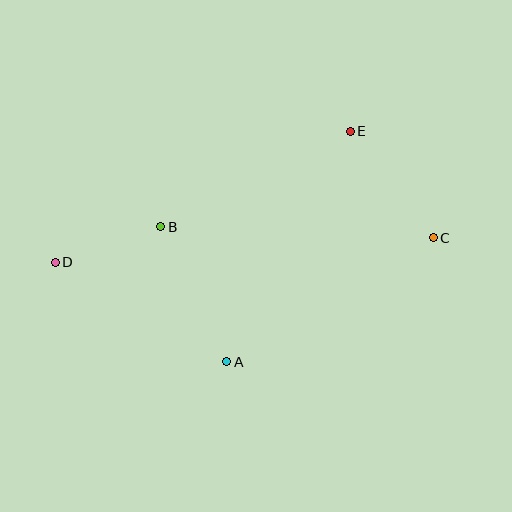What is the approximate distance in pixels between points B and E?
The distance between B and E is approximately 212 pixels.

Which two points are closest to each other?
Points B and D are closest to each other.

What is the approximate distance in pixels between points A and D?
The distance between A and D is approximately 198 pixels.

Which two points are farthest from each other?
Points C and D are farthest from each other.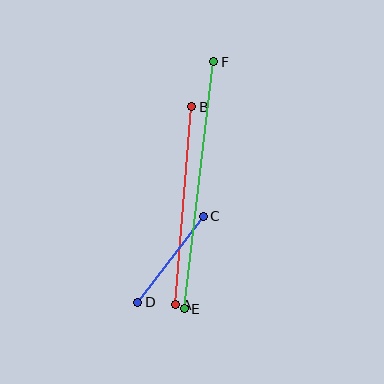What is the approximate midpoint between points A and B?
The midpoint is at approximately (183, 206) pixels.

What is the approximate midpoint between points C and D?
The midpoint is at approximately (170, 259) pixels.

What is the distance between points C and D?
The distance is approximately 108 pixels.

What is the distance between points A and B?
The distance is approximately 199 pixels.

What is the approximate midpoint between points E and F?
The midpoint is at approximately (199, 185) pixels.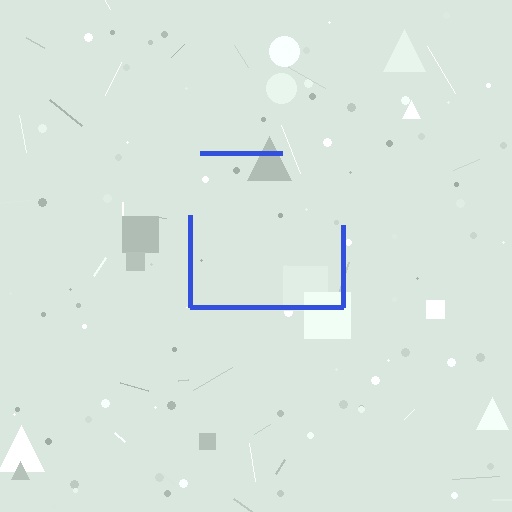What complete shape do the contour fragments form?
The contour fragments form a square.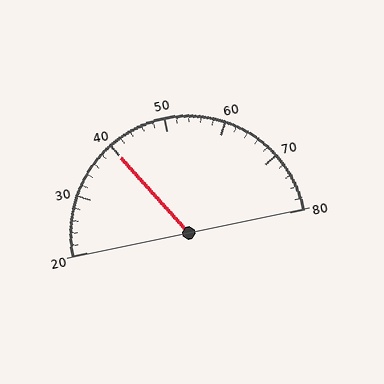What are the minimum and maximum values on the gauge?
The gauge ranges from 20 to 80.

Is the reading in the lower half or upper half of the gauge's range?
The reading is in the lower half of the range (20 to 80).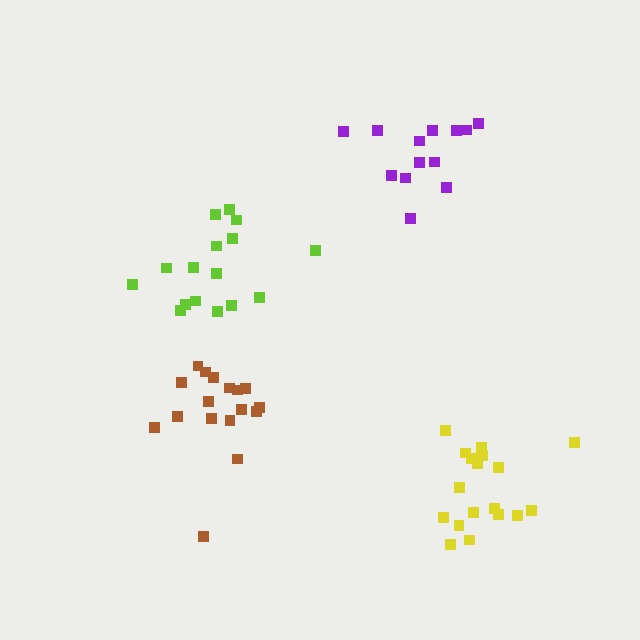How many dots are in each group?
Group 1: 13 dots, Group 2: 17 dots, Group 3: 19 dots, Group 4: 16 dots (65 total).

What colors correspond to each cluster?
The clusters are colored: purple, brown, yellow, lime.